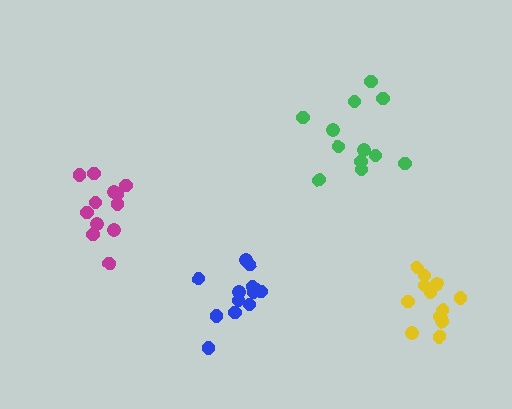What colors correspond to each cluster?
The clusters are colored: green, yellow, blue, magenta.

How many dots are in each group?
Group 1: 12 dots, Group 2: 13 dots, Group 3: 13 dots, Group 4: 12 dots (50 total).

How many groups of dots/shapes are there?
There are 4 groups.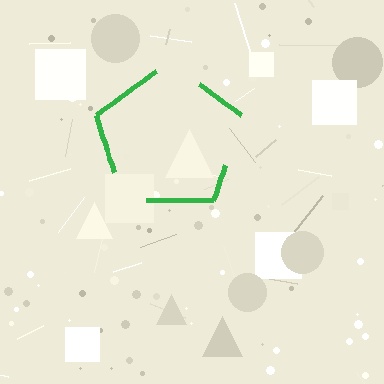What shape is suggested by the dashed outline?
The dashed outline suggests a pentagon.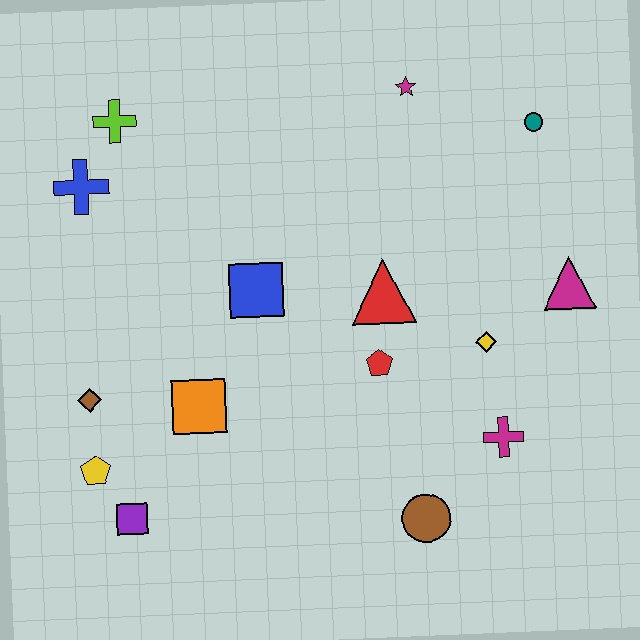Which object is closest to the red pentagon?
The red triangle is closest to the red pentagon.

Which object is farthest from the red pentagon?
The lime cross is farthest from the red pentagon.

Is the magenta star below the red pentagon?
No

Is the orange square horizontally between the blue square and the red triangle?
No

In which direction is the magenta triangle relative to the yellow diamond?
The magenta triangle is to the right of the yellow diamond.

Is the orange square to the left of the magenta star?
Yes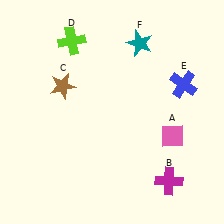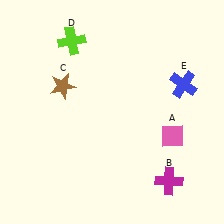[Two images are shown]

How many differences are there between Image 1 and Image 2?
There is 1 difference between the two images.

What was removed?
The teal star (F) was removed in Image 2.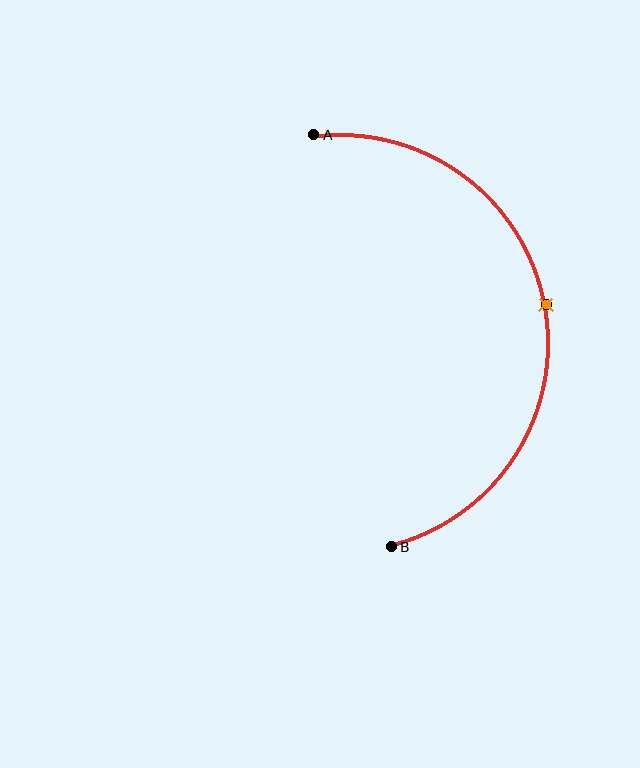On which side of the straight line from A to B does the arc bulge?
The arc bulges to the right of the straight line connecting A and B.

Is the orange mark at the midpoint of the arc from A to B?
Yes. The orange mark lies on the arc at equal arc-length from both A and B — it is the arc midpoint.